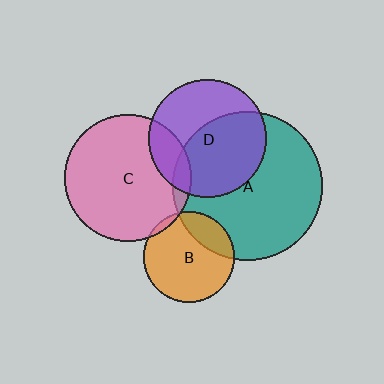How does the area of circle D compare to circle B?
Approximately 1.7 times.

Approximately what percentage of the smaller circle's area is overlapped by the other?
Approximately 20%.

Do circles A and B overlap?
Yes.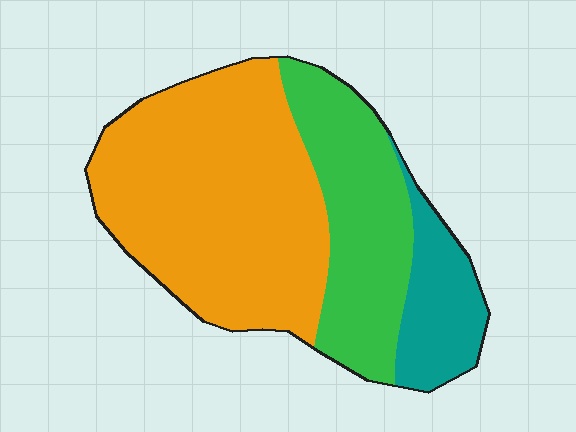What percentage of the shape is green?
Green covers roughly 30% of the shape.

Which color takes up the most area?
Orange, at roughly 55%.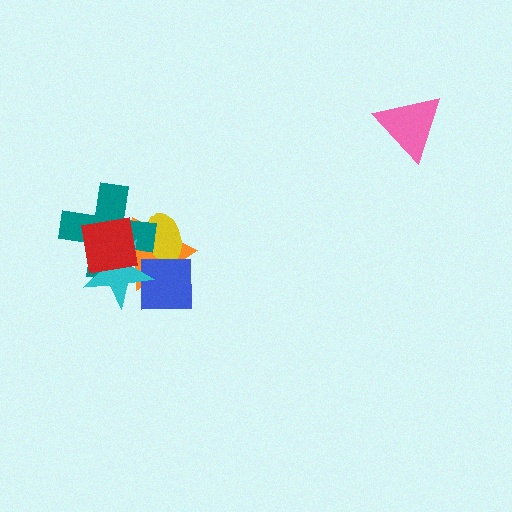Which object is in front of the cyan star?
The red square is in front of the cyan star.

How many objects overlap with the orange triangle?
5 objects overlap with the orange triangle.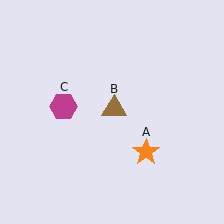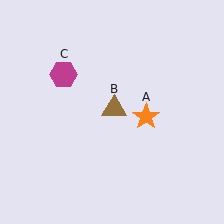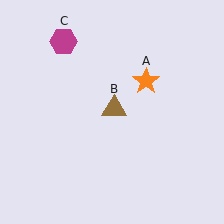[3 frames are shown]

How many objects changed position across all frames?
2 objects changed position: orange star (object A), magenta hexagon (object C).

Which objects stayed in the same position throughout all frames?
Brown triangle (object B) remained stationary.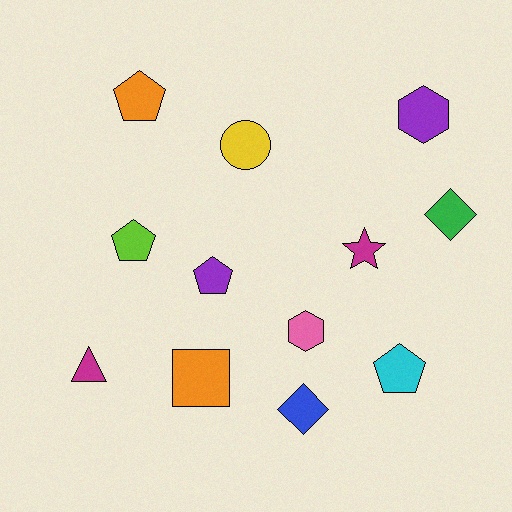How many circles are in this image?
There is 1 circle.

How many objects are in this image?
There are 12 objects.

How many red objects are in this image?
There are no red objects.